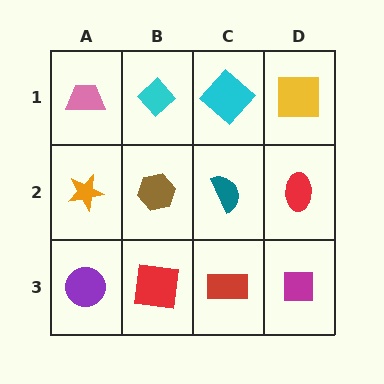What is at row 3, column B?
A red square.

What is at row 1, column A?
A pink trapezoid.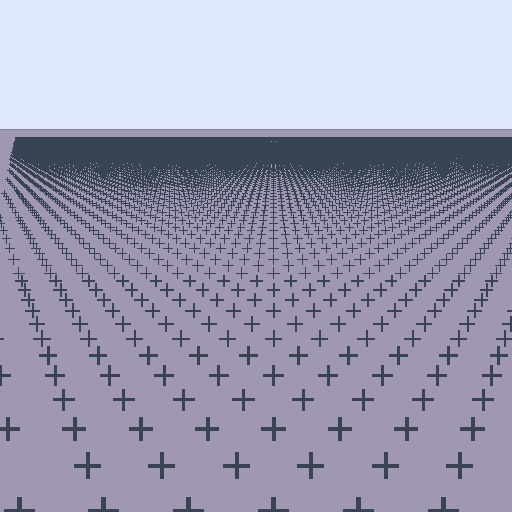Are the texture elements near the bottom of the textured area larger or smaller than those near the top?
Larger. Near the bottom, elements are closer to the viewer and appear at a bigger on-screen size.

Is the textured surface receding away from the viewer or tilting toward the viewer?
The surface is receding away from the viewer. Texture elements get smaller and denser toward the top.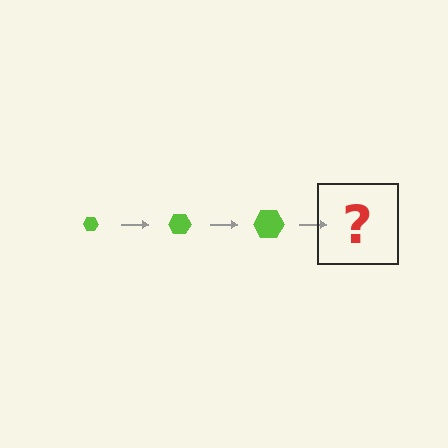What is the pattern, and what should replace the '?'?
The pattern is that the hexagon gets progressively larger each step. The '?' should be a lime hexagon, larger than the previous one.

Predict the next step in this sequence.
The next step is a lime hexagon, larger than the previous one.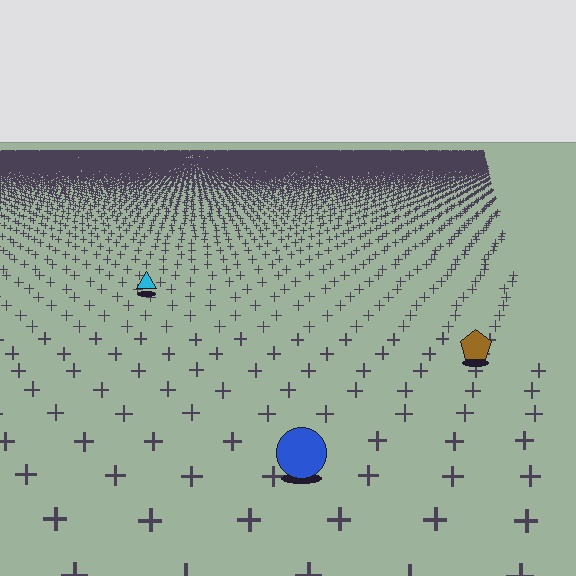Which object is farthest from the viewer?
The cyan triangle is farthest from the viewer. It appears smaller and the ground texture around it is denser.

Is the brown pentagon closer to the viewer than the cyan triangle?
Yes. The brown pentagon is closer — you can tell from the texture gradient: the ground texture is coarser near it.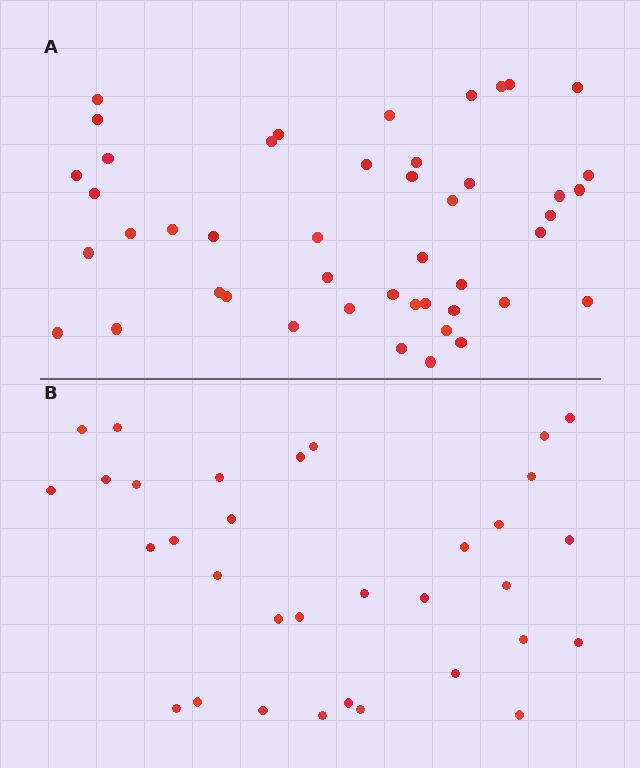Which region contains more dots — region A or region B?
Region A (the top region) has more dots.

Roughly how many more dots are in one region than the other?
Region A has approximately 15 more dots than region B.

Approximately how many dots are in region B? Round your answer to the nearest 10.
About 30 dots. (The exact count is 33, which rounds to 30.)